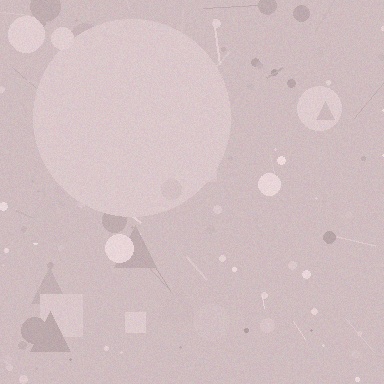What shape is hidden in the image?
A circle is hidden in the image.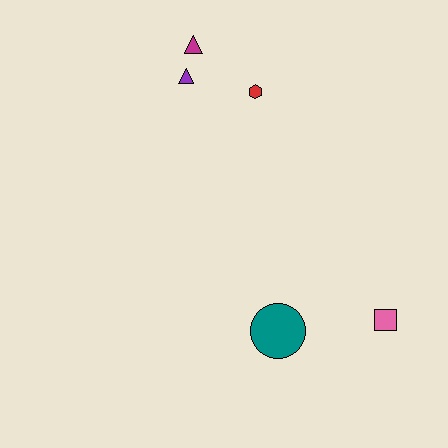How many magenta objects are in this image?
There is 1 magenta object.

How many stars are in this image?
There are no stars.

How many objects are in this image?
There are 5 objects.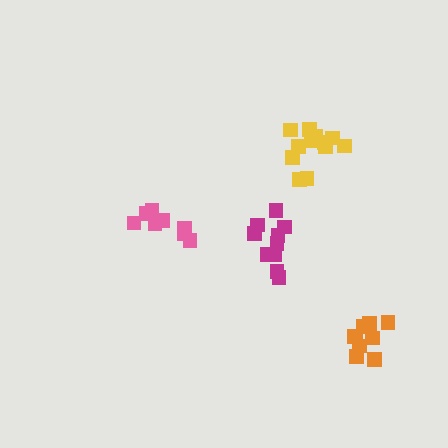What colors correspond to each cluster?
The clusters are colored: magenta, yellow, pink, orange.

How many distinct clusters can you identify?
There are 4 distinct clusters.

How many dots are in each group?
Group 1: 10 dots, Group 2: 12 dots, Group 3: 8 dots, Group 4: 9 dots (39 total).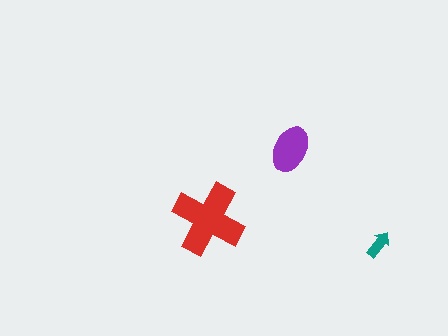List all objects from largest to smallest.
The red cross, the purple ellipse, the teal arrow.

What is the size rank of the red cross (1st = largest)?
1st.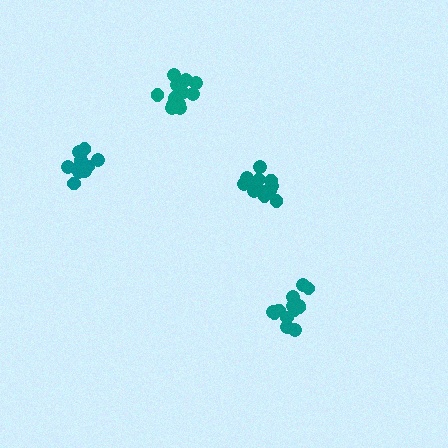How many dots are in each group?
Group 1: 14 dots, Group 2: 10 dots, Group 3: 14 dots, Group 4: 13 dots (51 total).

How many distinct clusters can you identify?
There are 4 distinct clusters.